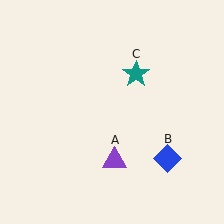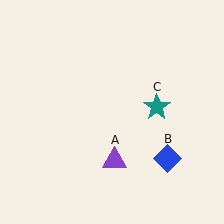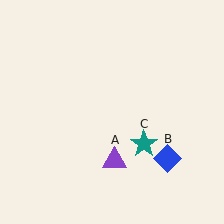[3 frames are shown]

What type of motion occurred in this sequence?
The teal star (object C) rotated clockwise around the center of the scene.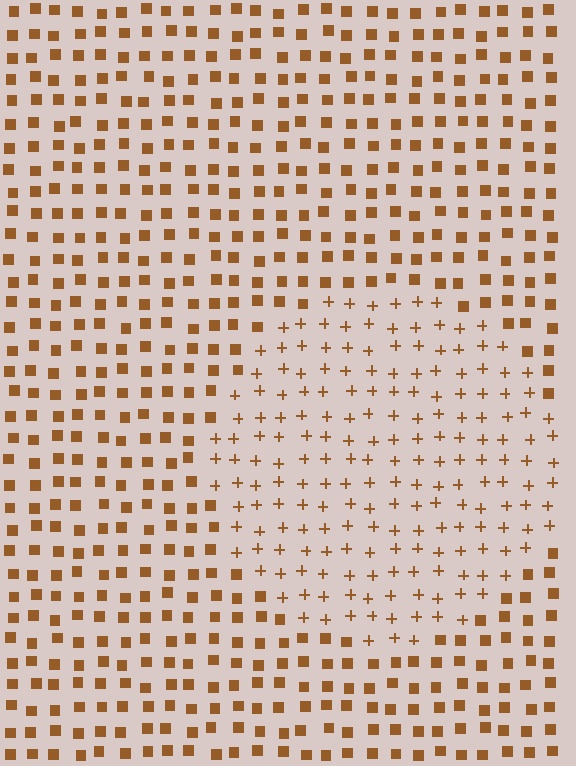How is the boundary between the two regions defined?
The boundary is defined by a change in element shape: plus signs inside vs. squares outside. All elements share the same color and spacing.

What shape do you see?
I see a circle.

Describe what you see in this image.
The image is filled with small brown elements arranged in a uniform grid. A circle-shaped region contains plus signs, while the surrounding area contains squares. The boundary is defined purely by the change in element shape.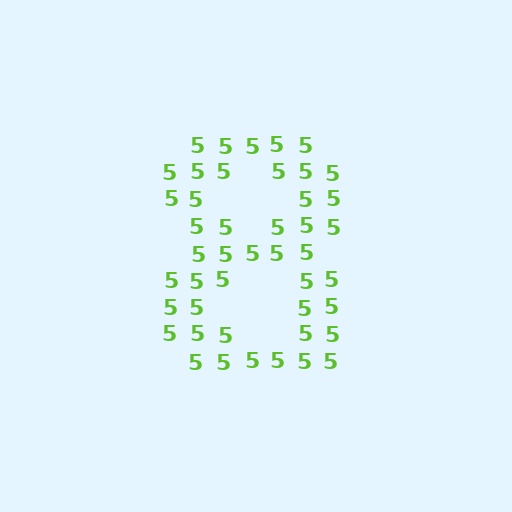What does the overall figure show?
The overall figure shows the digit 8.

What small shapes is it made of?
It is made of small digit 5's.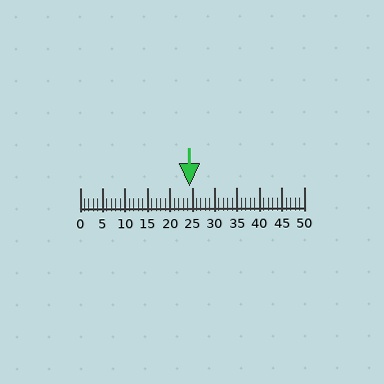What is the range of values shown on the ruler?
The ruler shows values from 0 to 50.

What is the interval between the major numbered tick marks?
The major tick marks are spaced 5 units apart.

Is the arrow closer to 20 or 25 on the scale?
The arrow is closer to 25.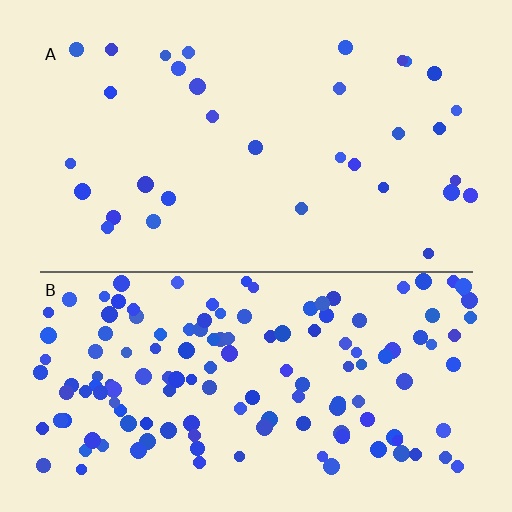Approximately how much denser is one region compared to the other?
Approximately 4.2× — region B over region A.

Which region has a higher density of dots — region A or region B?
B (the bottom).